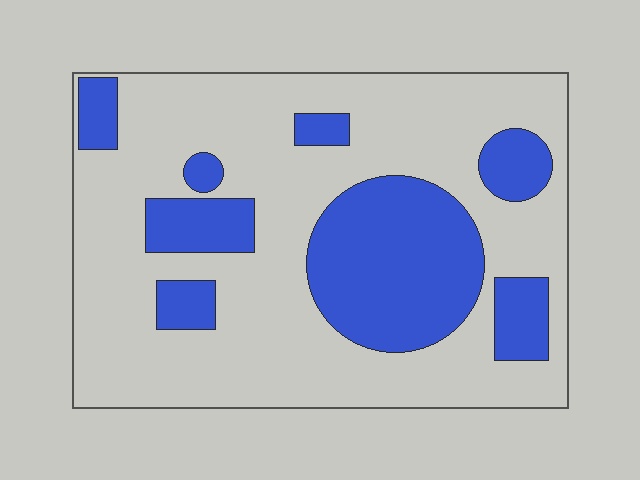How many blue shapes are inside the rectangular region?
8.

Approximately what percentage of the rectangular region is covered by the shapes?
Approximately 30%.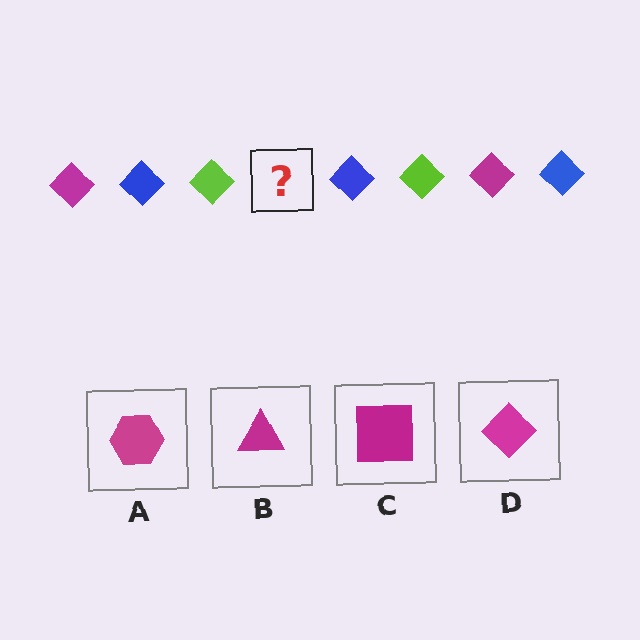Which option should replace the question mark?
Option D.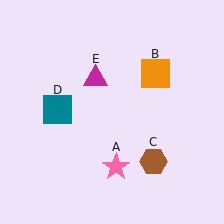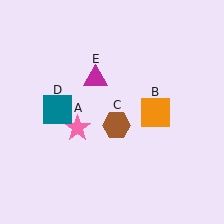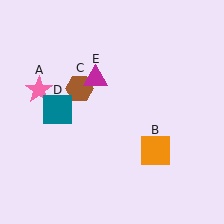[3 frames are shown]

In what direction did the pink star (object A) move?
The pink star (object A) moved up and to the left.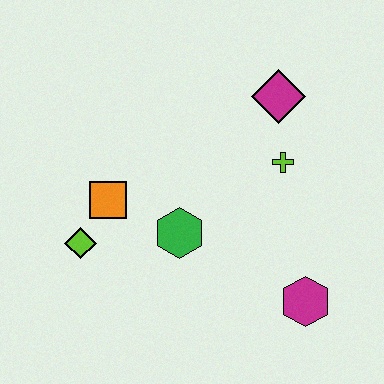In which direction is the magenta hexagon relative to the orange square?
The magenta hexagon is to the right of the orange square.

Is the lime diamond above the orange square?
No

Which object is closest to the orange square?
The lime diamond is closest to the orange square.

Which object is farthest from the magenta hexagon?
The lime diamond is farthest from the magenta hexagon.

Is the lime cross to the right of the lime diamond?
Yes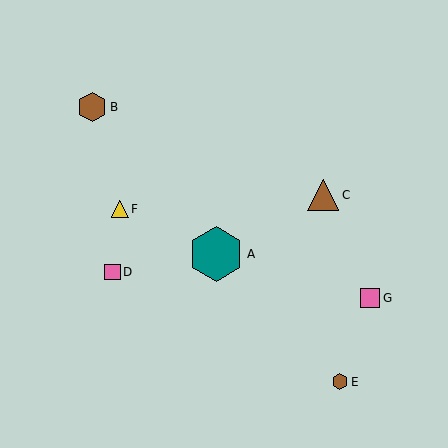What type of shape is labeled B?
Shape B is a brown hexagon.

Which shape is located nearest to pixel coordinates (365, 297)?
The pink square (labeled G) at (370, 298) is nearest to that location.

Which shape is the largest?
The teal hexagon (labeled A) is the largest.